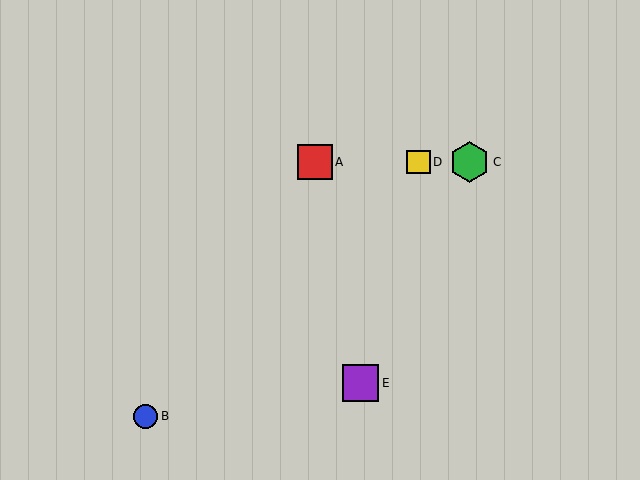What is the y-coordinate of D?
Object D is at y≈162.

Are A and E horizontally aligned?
No, A is at y≈162 and E is at y≈383.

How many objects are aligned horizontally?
3 objects (A, C, D) are aligned horizontally.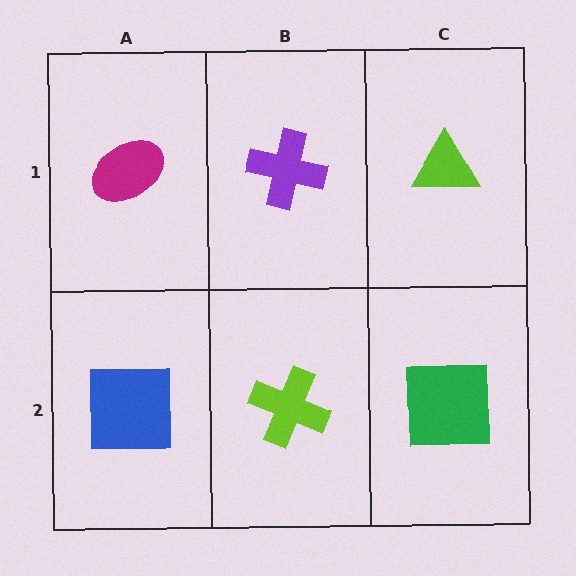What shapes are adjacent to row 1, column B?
A lime cross (row 2, column B), a magenta ellipse (row 1, column A), a lime triangle (row 1, column C).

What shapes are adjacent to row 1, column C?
A green square (row 2, column C), a purple cross (row 1, column B).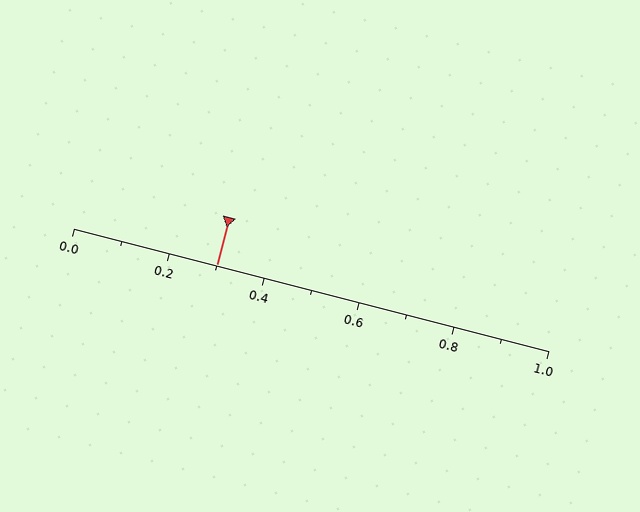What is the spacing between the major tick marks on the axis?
The major ticks are spaced 0.2 apart.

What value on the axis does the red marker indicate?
The marker indicates approximately 0.3.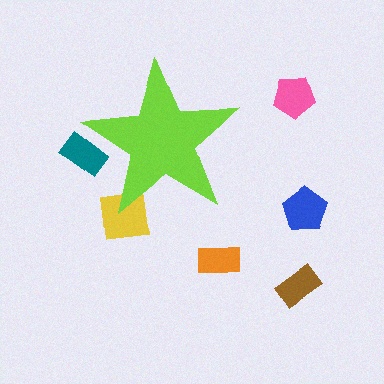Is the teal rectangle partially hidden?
Yes, the teal rectangle is partially hidden behind the lime star.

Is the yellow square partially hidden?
Yes, the yellow square is partially hidden behind the lime star.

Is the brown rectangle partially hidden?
No, the brown rectangle is fully visible.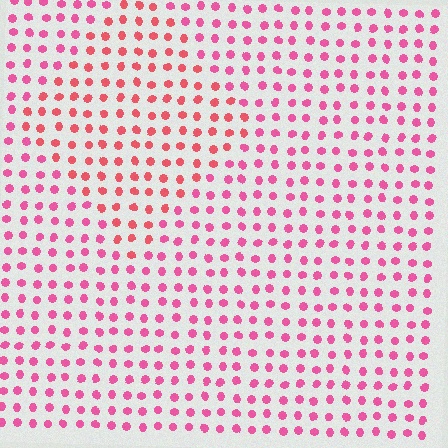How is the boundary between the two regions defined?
The boundary is defined purely by a slight shift in hue (about 24 degrees). Spacing, size, and orientation are identical on both sides.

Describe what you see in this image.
The image is filled with small pink elements in a uniform arrangement. A diamond-shaped region is visible where the elements are tinted to a slightly different hue, forming a subtle color boundary.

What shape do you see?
I see a diamond.